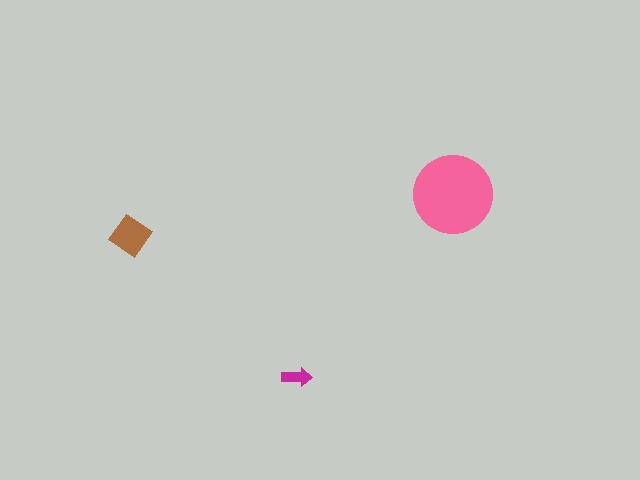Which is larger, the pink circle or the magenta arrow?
The pink circle.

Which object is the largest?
The pink circle.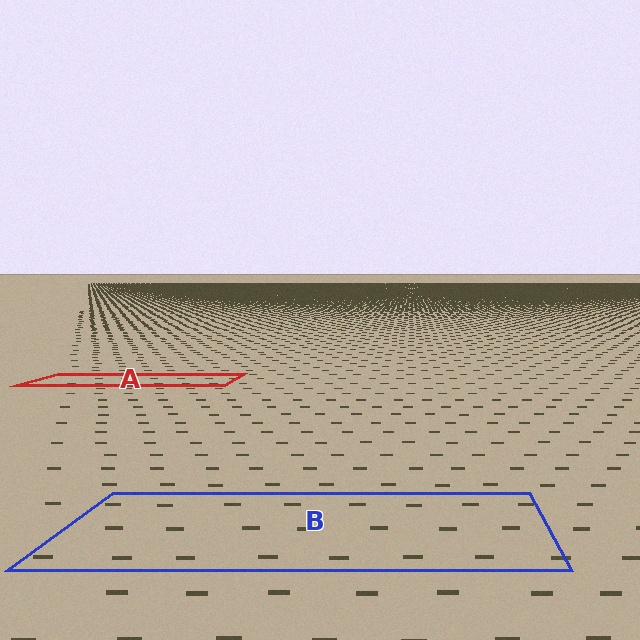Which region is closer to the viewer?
Region B is closer. The texture elements there are larger and more spread out.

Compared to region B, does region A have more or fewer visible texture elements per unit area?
Region A has more texture elements per unit area — they are packed more densely because it is farther away.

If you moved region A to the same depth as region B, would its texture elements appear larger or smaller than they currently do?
They would appear larger. At a closer depth, the same texture elements are projected at a bigger on-screen size.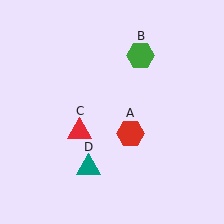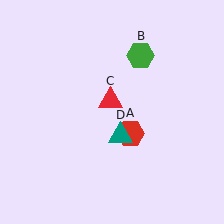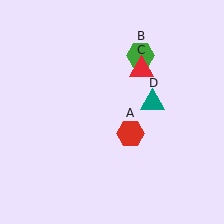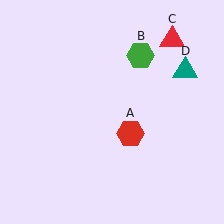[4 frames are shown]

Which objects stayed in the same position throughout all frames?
Red hexagon (object A) and green hexagon (object B) remained stationary.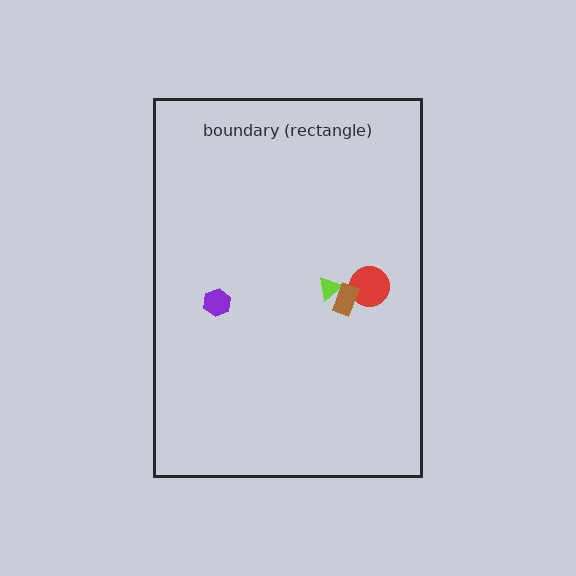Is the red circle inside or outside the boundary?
Inside.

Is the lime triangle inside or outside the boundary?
Inside.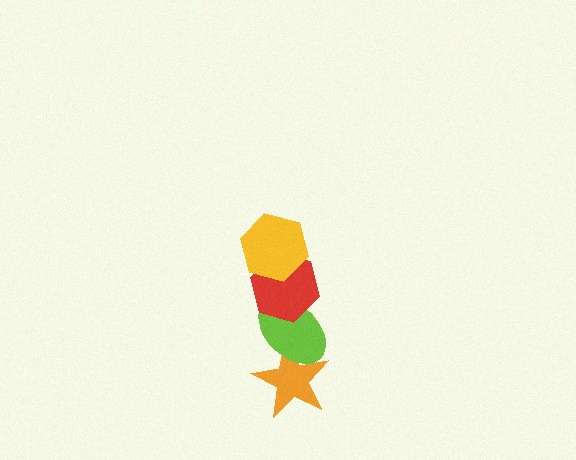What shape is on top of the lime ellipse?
The red hexagon is on top of the lime ellipse.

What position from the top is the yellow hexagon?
The yellow hexagon is 1st from the top.